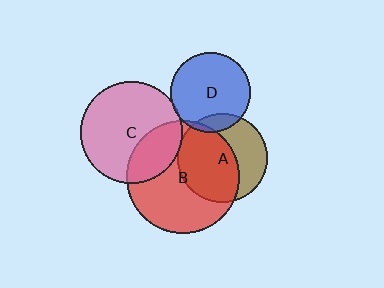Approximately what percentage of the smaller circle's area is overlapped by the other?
Approximately 15%.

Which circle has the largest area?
Circle B (red).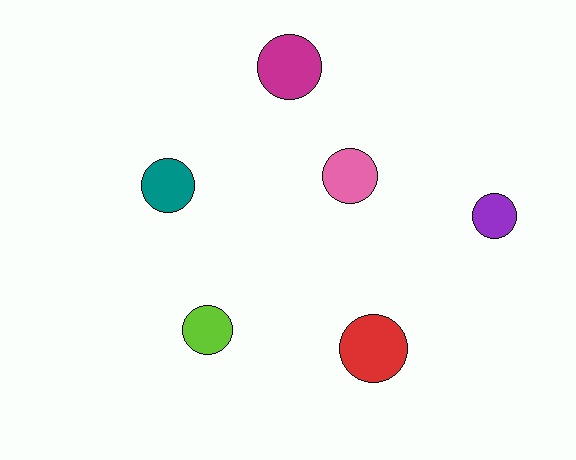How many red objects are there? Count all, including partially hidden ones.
There is 1 red object.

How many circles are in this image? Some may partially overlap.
There are 6 circles.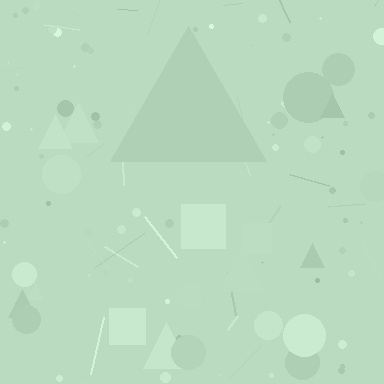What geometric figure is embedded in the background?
A triangle is embedded in the background.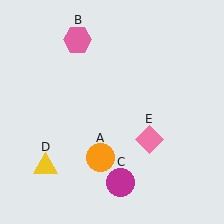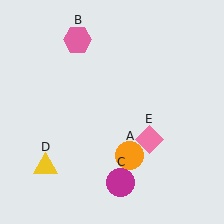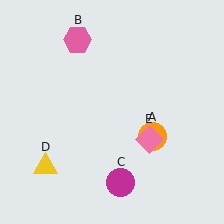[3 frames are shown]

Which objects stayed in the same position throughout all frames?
Pink hexagon (object B) and magenta circle (object C) and yellow triangle (object D) and pink diamond (object E) remained stationary.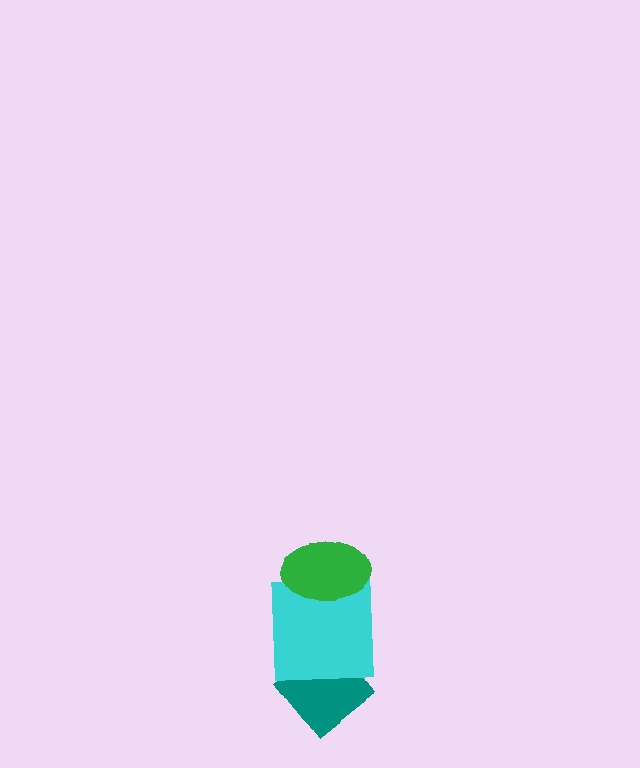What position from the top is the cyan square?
The cyan square is 2nd from the top.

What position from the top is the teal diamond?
The teal diamond is 3rd from the top.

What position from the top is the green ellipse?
The green ellipse is 1st from the top.